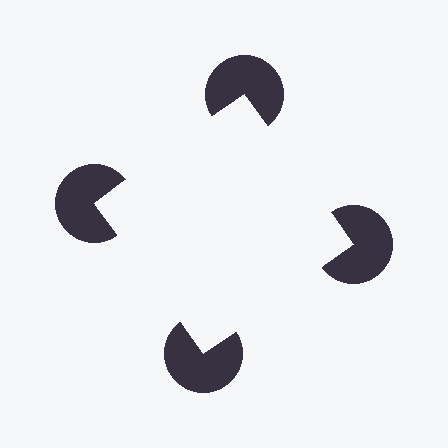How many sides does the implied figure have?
4 sides.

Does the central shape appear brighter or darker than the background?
It typically appears slightly brighter than the background, even though no actual brightness change is drawn.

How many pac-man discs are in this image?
There are 4 — one at each vertex of the illusory square.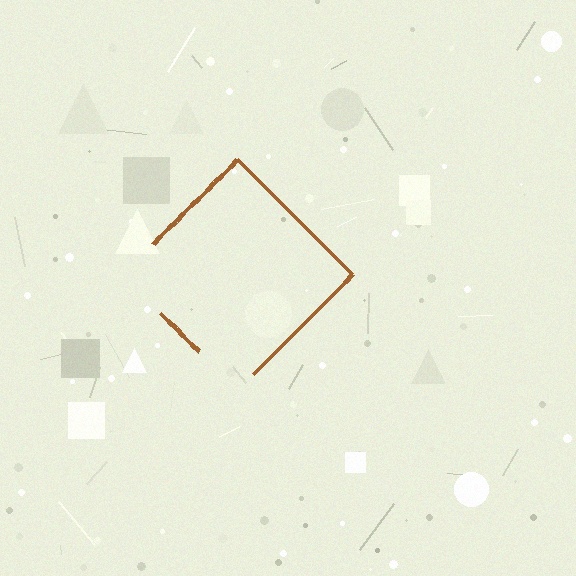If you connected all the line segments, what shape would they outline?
They would outline a diamond.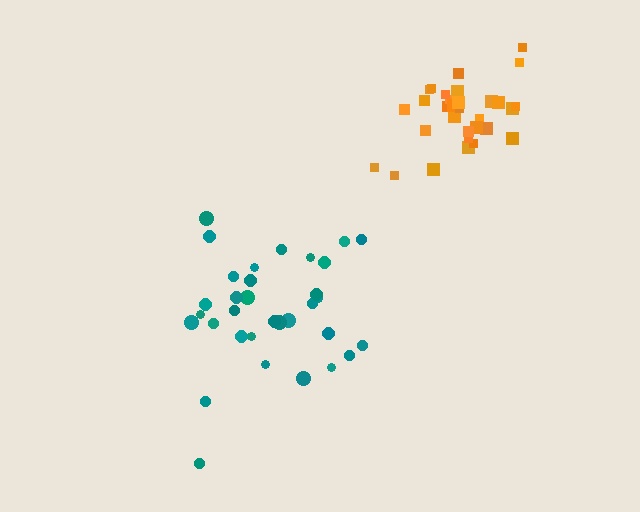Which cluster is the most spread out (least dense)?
Teal.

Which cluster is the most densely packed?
Orange.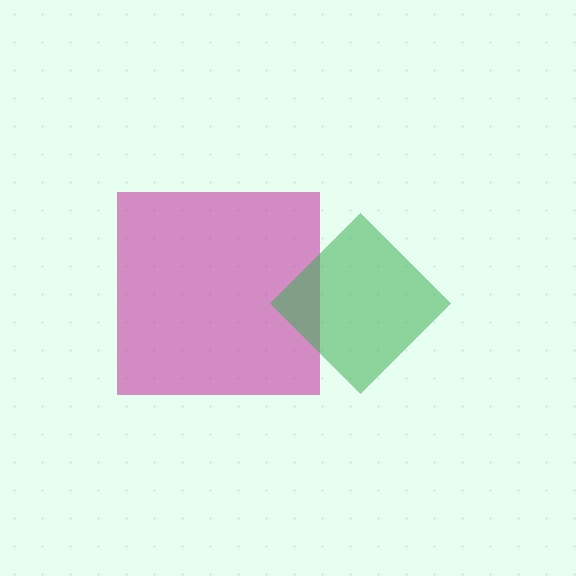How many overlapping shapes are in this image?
There are 2 overlapping shapes in the image.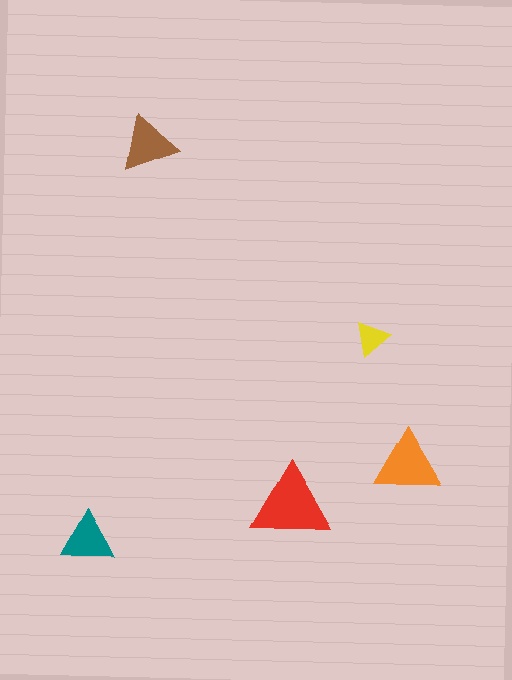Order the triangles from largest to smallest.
the red one, the orange one, the brown one, the teal one, the yellow one.